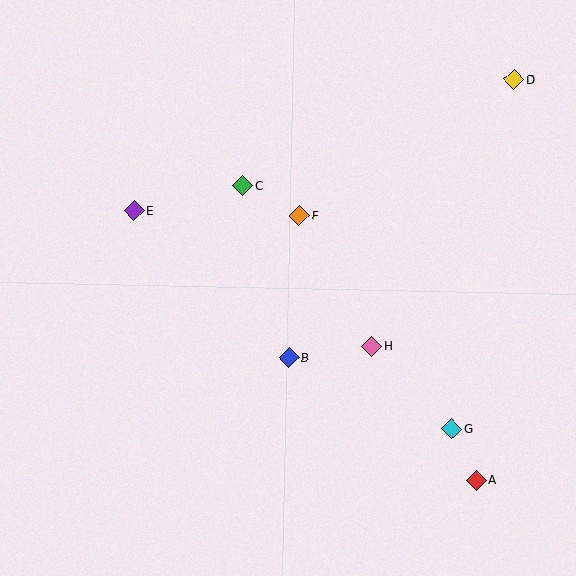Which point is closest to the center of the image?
Point B at (289, 358) is closest to the center.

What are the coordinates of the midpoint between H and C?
The midpoint between H and C is at (307, 266).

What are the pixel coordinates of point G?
Point G is at (452, 429).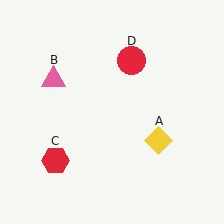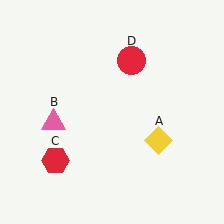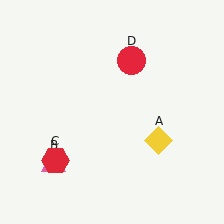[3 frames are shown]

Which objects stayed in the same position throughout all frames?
Yellow diamond (object A) and red hexagon (object C) and red circle (object D) remained stationary.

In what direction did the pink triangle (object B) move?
The pink triangle (object B) moved down.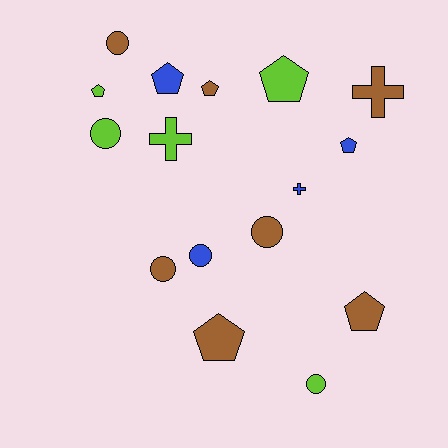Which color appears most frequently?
Brown, with 7 objects.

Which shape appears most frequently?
Pentagon, with 7 objects.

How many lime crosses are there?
There is 1 lime cross.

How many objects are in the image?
There are 16 objects.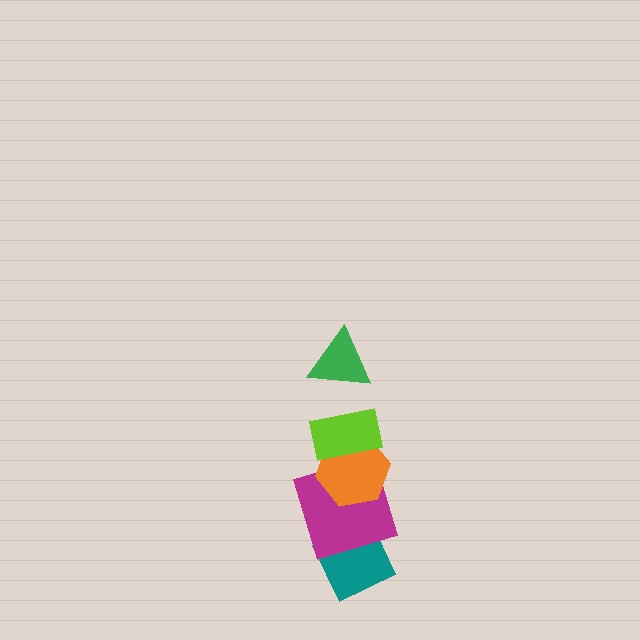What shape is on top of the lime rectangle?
The green triangle is on top of the lime rectangle.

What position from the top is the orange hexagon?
The orange hexagon is 3rd from the top.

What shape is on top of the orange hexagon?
The lime rectangle is on top of the orange hexagon.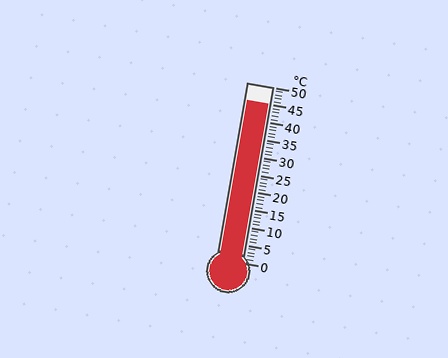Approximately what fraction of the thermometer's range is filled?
The thermometer is filled to approximately 90% of its range.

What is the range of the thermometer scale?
The thermometer scale ranges from 0°C to 50°C.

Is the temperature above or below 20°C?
The temperature is above 20°C.